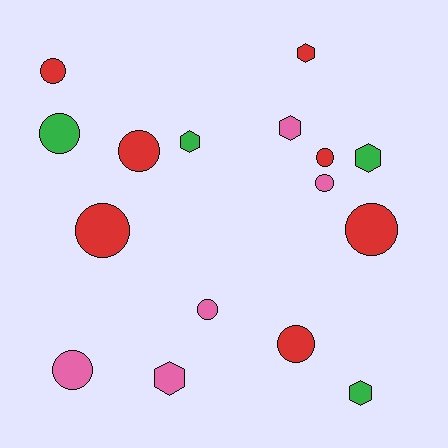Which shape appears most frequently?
Circle, with 10 objects.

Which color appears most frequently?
Red, with 7 objects.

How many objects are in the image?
There are 16 objects.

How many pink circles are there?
There are 3 pink circles.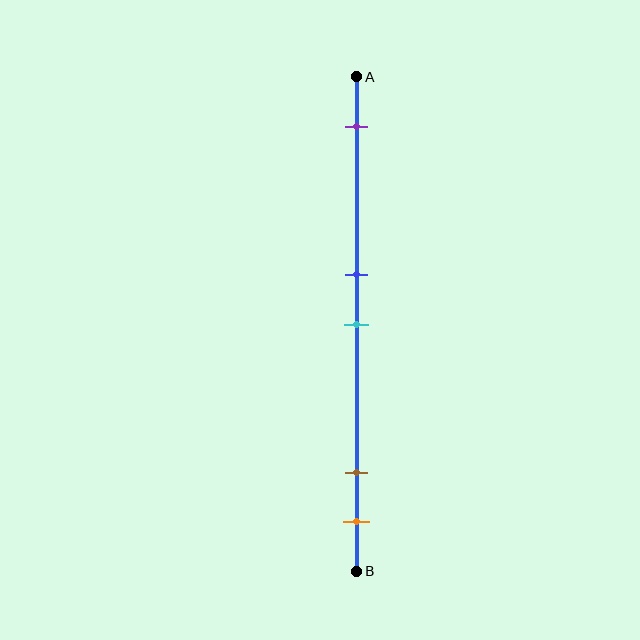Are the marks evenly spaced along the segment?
No, the marks are not evenly spaced.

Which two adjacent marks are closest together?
The blue and cyan marks are the closest adjacent pair.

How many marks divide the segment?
There are 5 marks dividing the segment.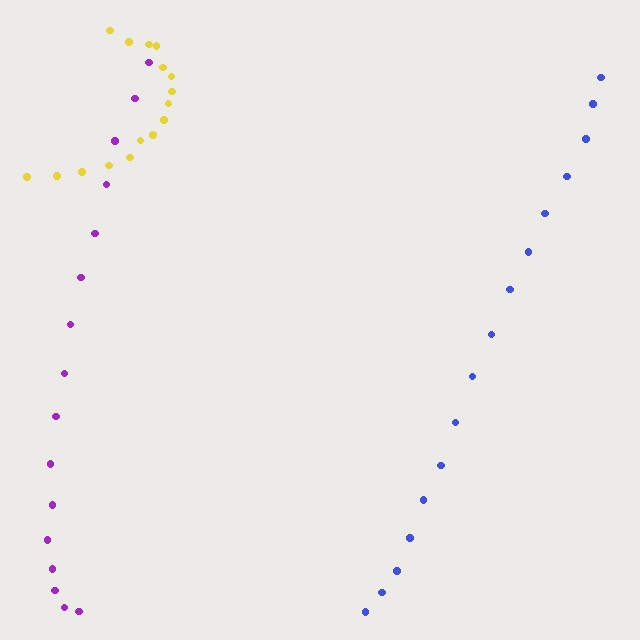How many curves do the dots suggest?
There are 3 distinct paths.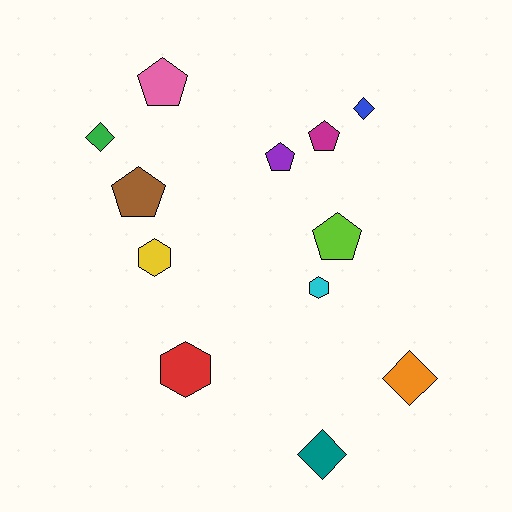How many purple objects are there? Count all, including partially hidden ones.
There is 1 purple object.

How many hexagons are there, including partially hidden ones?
There are 3 hexagons.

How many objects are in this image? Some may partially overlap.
There are 12 objects.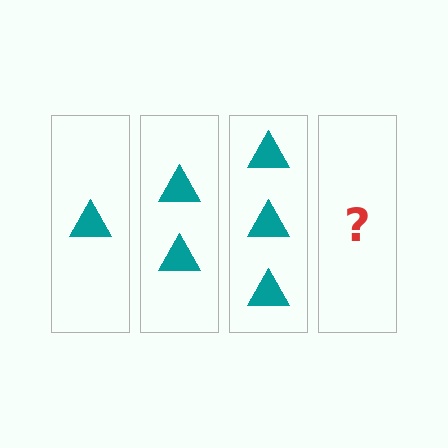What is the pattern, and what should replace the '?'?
The pattern is that each step adds one more triangle. The '?' should be 4 triangles.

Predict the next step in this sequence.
The next step is 4 triangles.